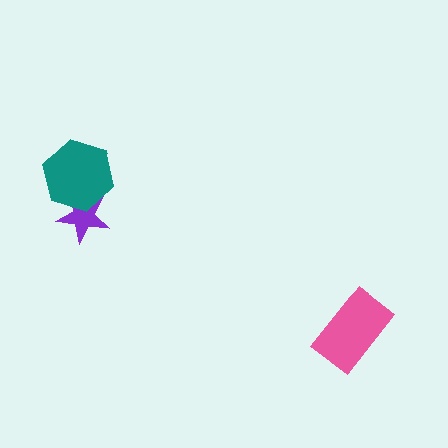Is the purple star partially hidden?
Yes, it is partially covered by another shape.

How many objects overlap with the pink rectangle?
0 objects overlap with the pink rectangle.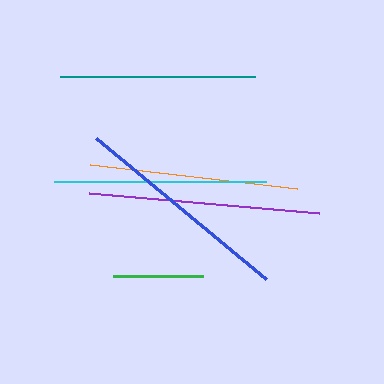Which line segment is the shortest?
The green line is the shortest at approximately 90 pixels.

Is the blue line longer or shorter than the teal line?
The blue line is longer than the teal line.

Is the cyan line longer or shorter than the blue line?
The blue line is longer than the cyan line.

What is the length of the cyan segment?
The cyan segment is approximately 212 pixels long.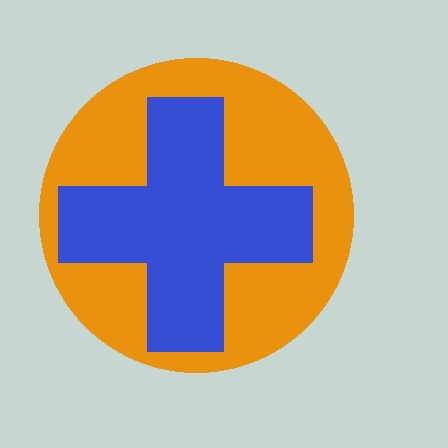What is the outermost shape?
The orange circle.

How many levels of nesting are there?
2.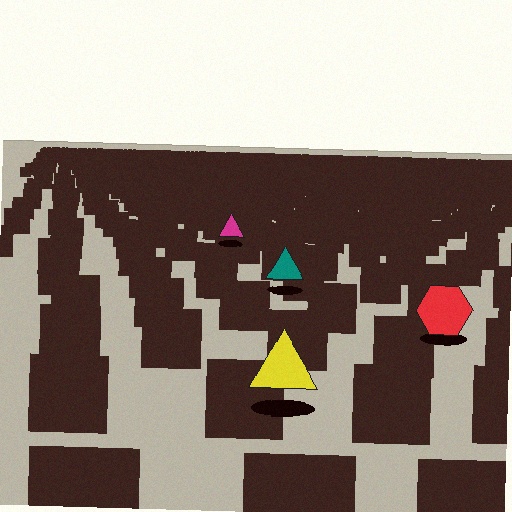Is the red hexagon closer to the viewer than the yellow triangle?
No. The yellow triangle is closer — you can tell from the texture gradient: the ground texture is coarser near it.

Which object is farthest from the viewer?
The magenta triangle is farthest from the viewer. It appears smaller and the ground texture around it is denser.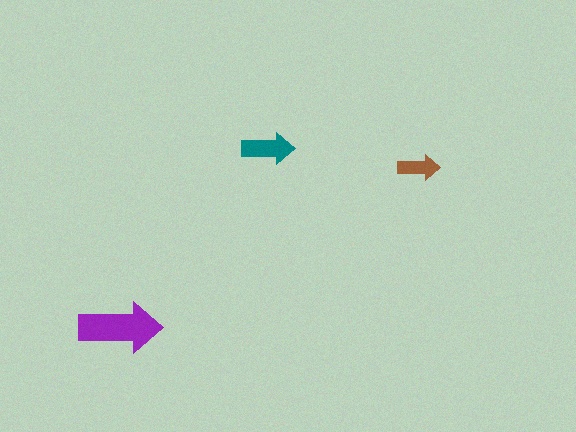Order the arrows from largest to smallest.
the purple one, the teal one, the brown one.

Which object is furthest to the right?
The brown arrow is rightmost.